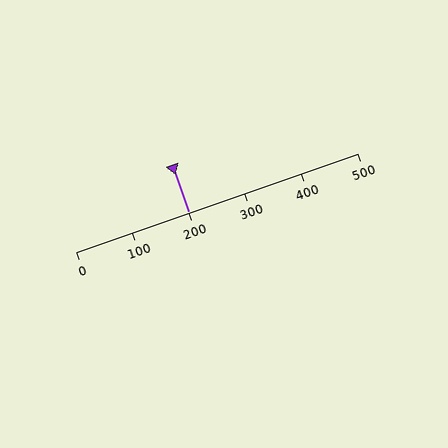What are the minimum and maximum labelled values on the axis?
The axis runs from 0 to 500.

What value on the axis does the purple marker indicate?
The marker indicates approximately 200.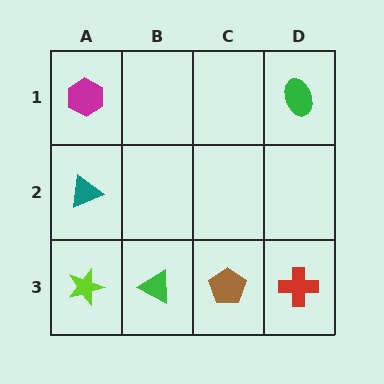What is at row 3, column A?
A lime star.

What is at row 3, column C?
A brown pentagon.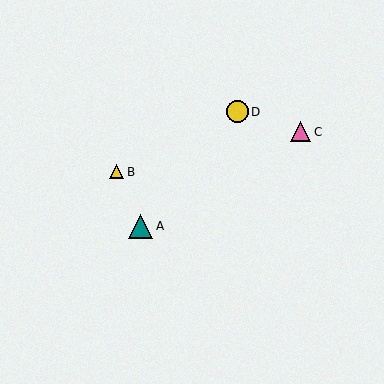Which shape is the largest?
The teal triangle (labeled A) is the largest.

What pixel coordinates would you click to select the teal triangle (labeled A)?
Click at (141, 226) to select the teal triangle A.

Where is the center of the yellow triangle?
The center of the yellow triangle is at (116, 172).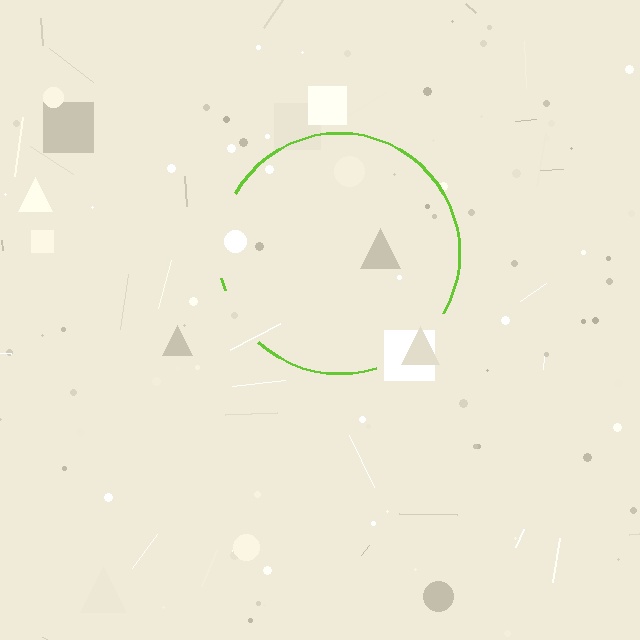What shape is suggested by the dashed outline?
The dashed outline suggests a circle.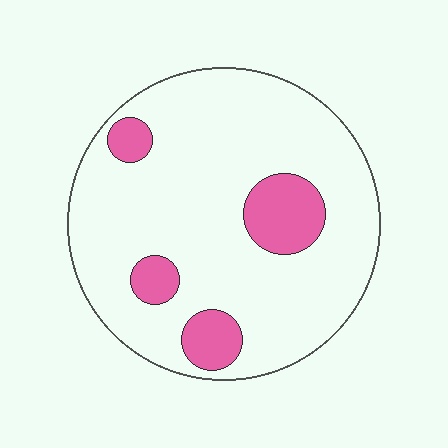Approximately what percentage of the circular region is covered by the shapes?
Approximately 15%.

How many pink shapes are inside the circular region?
4.